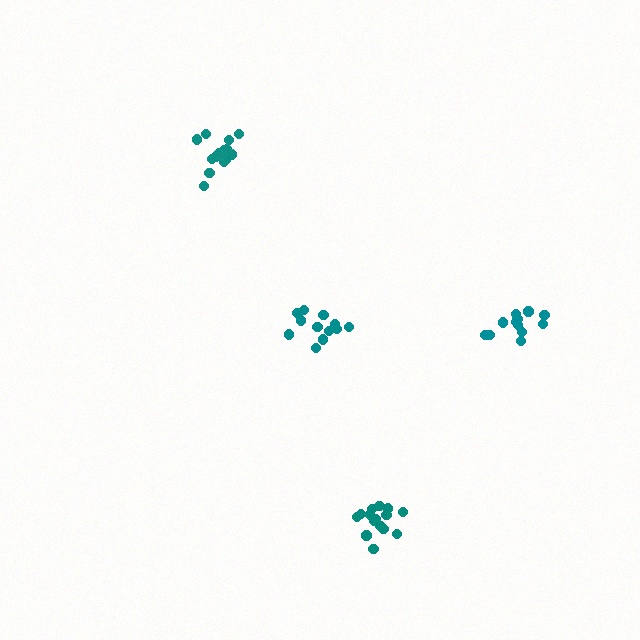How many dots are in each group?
Group 1: 16 dots, Group 2: 16 dots, Group 3: 12 dots, Group 4: 12 dots (56 total).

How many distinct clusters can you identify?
There are 4 distinct clusters.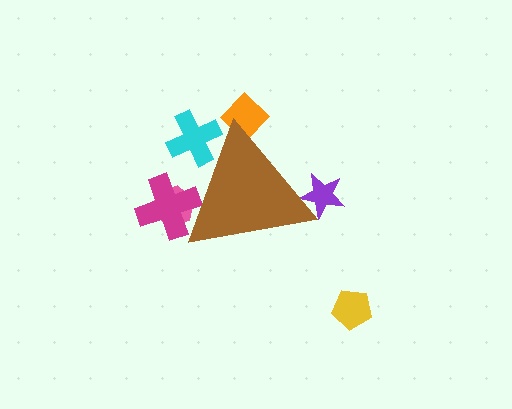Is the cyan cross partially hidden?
Yes, the cyan cross is partially hidden behind the brown triangle.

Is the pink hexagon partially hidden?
Yes, the pink hexagon is partially hidden behind the brown triangle.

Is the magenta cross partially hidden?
Yes, the magenta cross is partially hidden behind the brown triangle.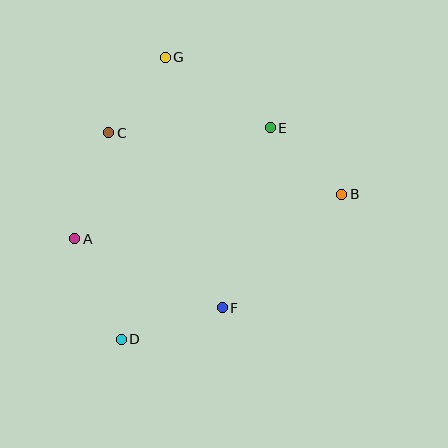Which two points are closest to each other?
Points C and G are closest to each other.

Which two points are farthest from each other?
Points D and G are farthest from each other.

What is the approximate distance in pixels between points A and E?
The distance between A and E is approximately 225 pixels.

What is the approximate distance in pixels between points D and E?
The distance between D and E is approximately 259 pixels.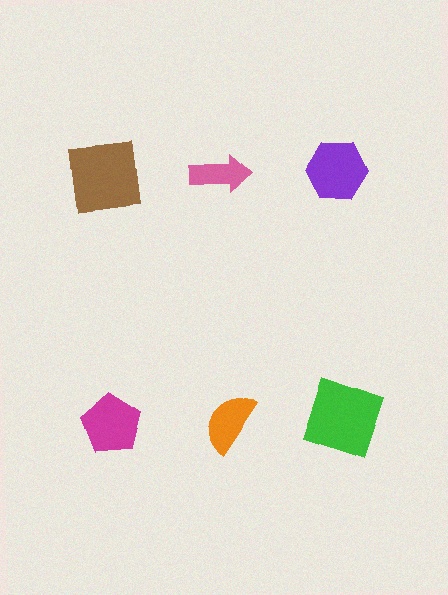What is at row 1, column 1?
A brown square.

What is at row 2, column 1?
A magenta pentagon.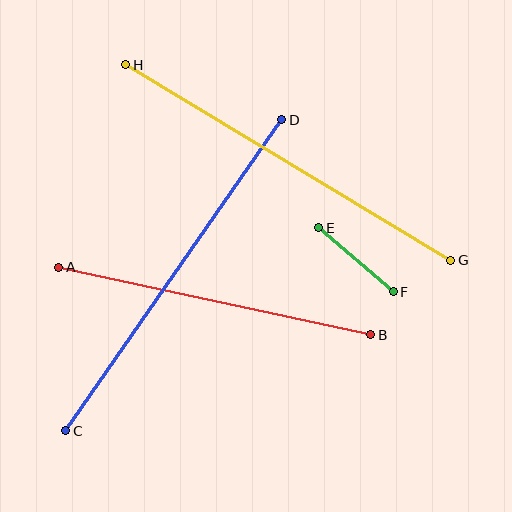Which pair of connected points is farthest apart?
Points G and H are farthest apart.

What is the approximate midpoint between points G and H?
The midpoint is at approximately (288, 162) pixels.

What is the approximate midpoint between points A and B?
The midpoint is at approximately (215, 301) pixels.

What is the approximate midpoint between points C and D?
The midpoint is at approximately (174, 275) pixels.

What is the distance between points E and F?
The distance is approximately 98 pixels.